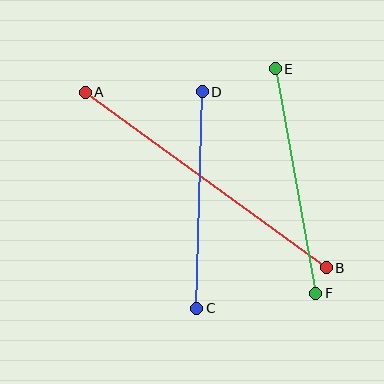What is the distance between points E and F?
The distance is approximately 228 pixels.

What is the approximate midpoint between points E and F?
The midpoint is at approximately (295, 181) pixels.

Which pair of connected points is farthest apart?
Points A and B are farthest apart.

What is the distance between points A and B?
The distance is approximately 298 pixels.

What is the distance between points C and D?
The distance is approximately 217 pixels.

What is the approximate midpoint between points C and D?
The midpoint is at approximately (200, 200) pixels.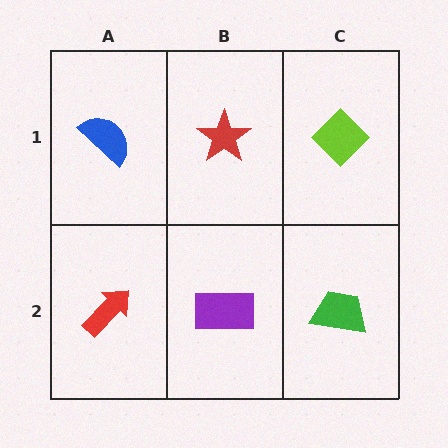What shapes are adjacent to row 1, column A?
A red arrow (row 2, column A), a red star (row 1, column B).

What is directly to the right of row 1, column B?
A lime diamond.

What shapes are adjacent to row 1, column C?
A green trapezoid (row 2, column C), a red star (row 1, column B).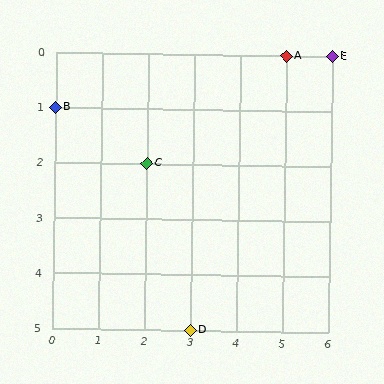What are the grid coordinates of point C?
Point C is at grid coordinates (2, 2).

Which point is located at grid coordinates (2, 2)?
Point C is at (2, 2).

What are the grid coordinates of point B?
Point B is at grid coordinates (0, 1).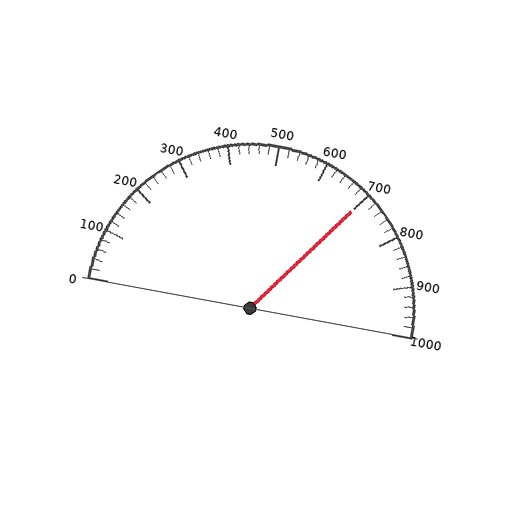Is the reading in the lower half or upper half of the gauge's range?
The reading is in the upper half of the range (0 to 1000).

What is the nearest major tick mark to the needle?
The nearest major tick mark is 700.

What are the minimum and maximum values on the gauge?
The gauge ranges from 0 to 1000.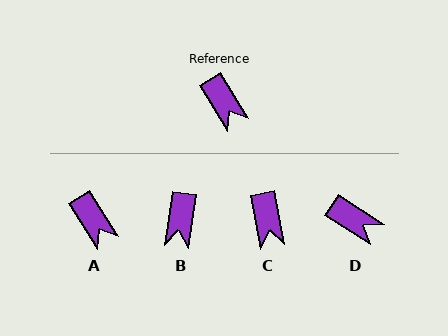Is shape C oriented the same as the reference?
No, it is off by about 20 degrees.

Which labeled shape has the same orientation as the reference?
A.